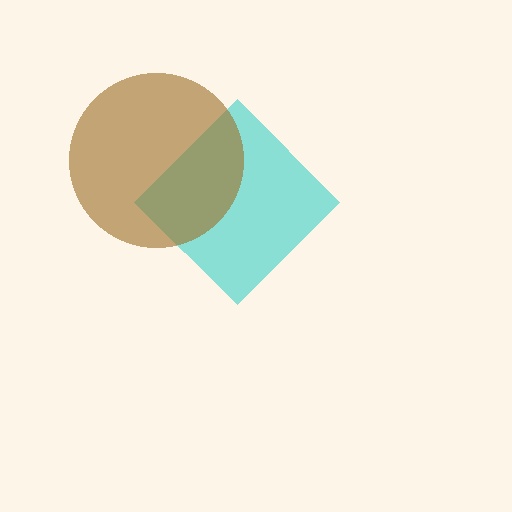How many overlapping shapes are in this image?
There are 2 overlapping shapes in the image.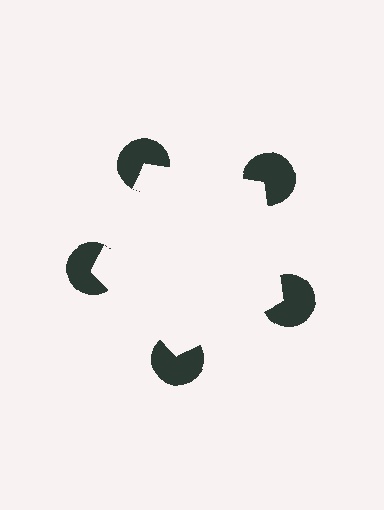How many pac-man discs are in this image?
There are 5 — one at each vertex of the illusory pentagon.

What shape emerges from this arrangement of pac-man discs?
An illusory pentagon — its edges are inferred from the aligned wedge cuts in the pac-man discs, not physically drawn.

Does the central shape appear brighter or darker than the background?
It typically appears slightly brighter than the background, even though no actual brightness change is drawn.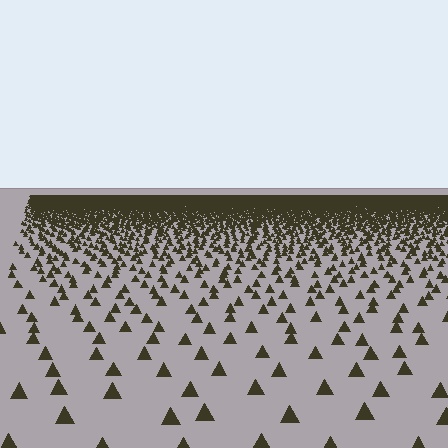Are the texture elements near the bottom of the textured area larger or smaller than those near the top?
Larger. Near the bottom, elements are closer to the viewer and appear at a bigger on-screen size.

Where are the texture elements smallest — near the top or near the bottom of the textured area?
Near the top.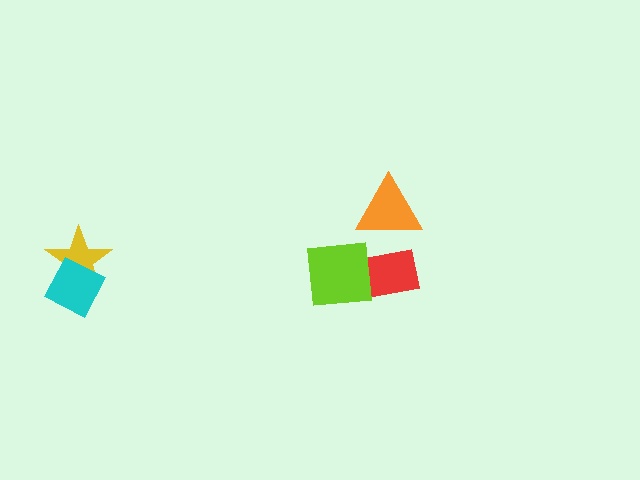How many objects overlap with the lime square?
1 object overlaps with the lime square.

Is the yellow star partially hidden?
Yes, it is partially covered by another shape.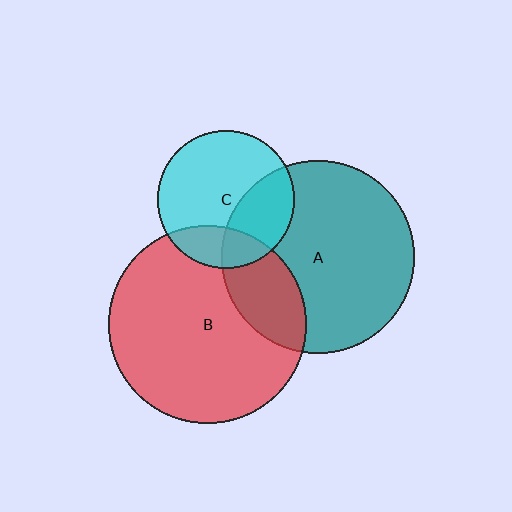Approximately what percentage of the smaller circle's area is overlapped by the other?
Approximately 25%.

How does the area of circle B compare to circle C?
Approximately 2.1 times.